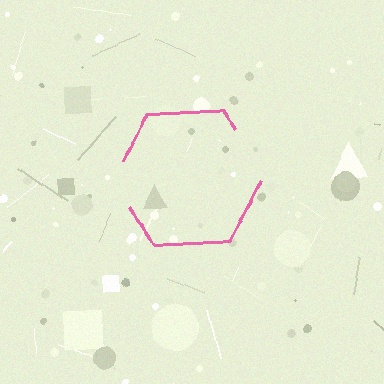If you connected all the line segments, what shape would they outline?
They would outline a hexagon.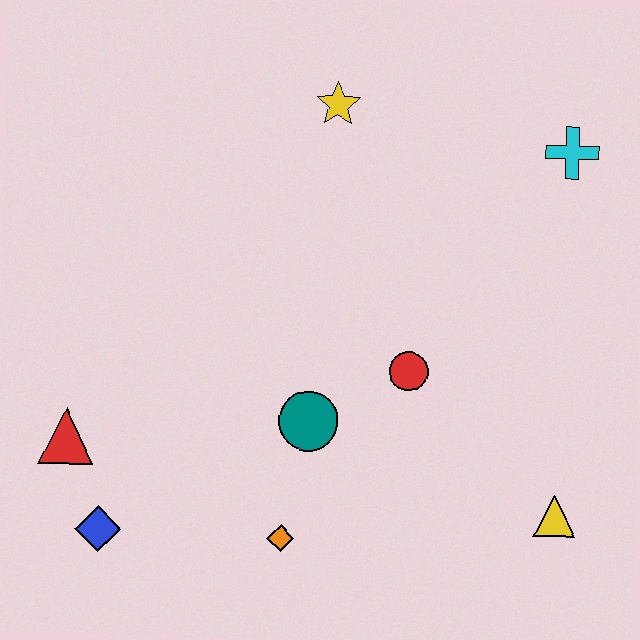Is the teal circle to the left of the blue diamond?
No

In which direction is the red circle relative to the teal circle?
The red circle is to the right of the teal circle.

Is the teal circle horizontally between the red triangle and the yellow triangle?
Yes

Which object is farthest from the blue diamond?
The cyan cross is farthest from the blue diamond.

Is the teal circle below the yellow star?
Yes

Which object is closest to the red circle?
The teal circle is closest to the red circle.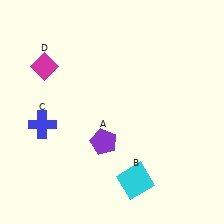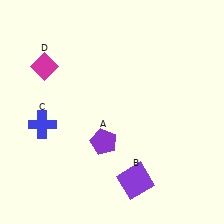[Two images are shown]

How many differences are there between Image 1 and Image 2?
There is 1 difference between the two images.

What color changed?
The square (B) changed from cyan in Image 1 to purple in Image 2.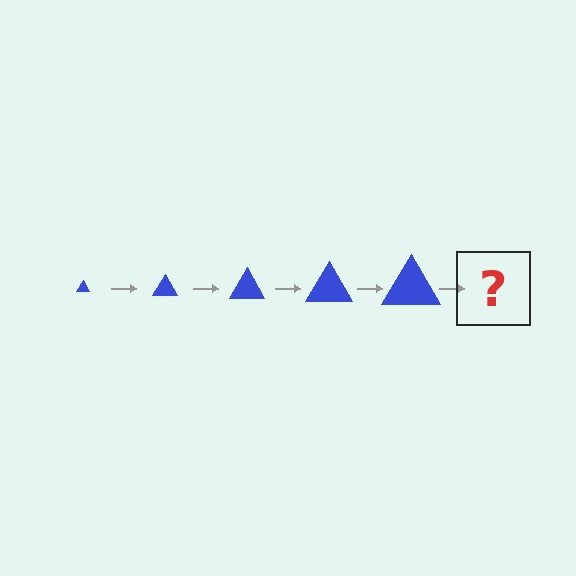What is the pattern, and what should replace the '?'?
The pattern is that the triangle gets progressively larger each step. The '?' should be a blue triangle, larger than the previous one.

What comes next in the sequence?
The next element should be a blue triangle, larger than the previous one.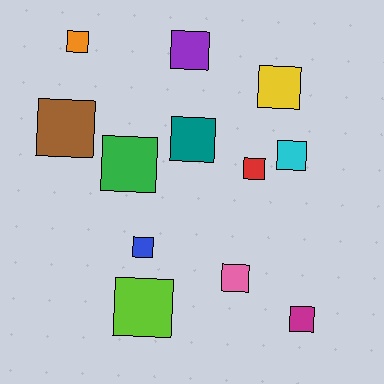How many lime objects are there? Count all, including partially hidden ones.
There is 1 lime object.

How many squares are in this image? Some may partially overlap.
There are 12 squares.